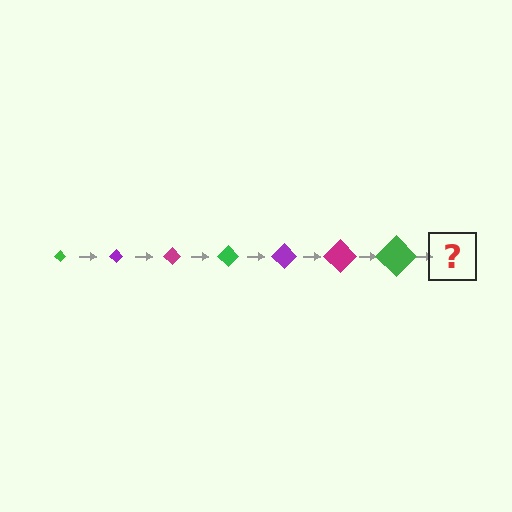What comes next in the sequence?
The next element should be a purple diamond, larger than the previous one.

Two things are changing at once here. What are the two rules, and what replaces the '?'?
The two rules are that the diamond grows larger each step and the color cycles through green, purple, and magenta. The '?' should be a purple diamond, larger than the previous one.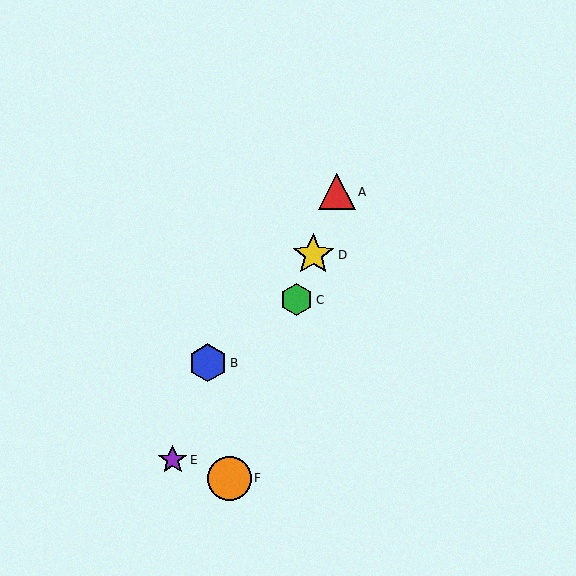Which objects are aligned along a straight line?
Objects A, C, D, F are aligned along a straight line.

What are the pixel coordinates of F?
Object F is at (229, 478).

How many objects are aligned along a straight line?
4 objects (A, C, D, F) are aligned along a straight line.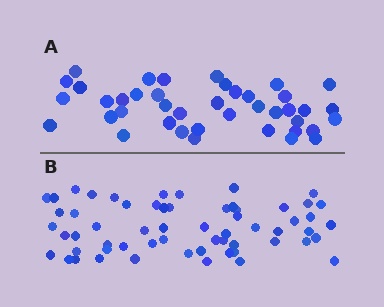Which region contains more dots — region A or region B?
Region B (the bottom region) has more dots.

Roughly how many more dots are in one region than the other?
Region B has approximately 20 more dots than region A.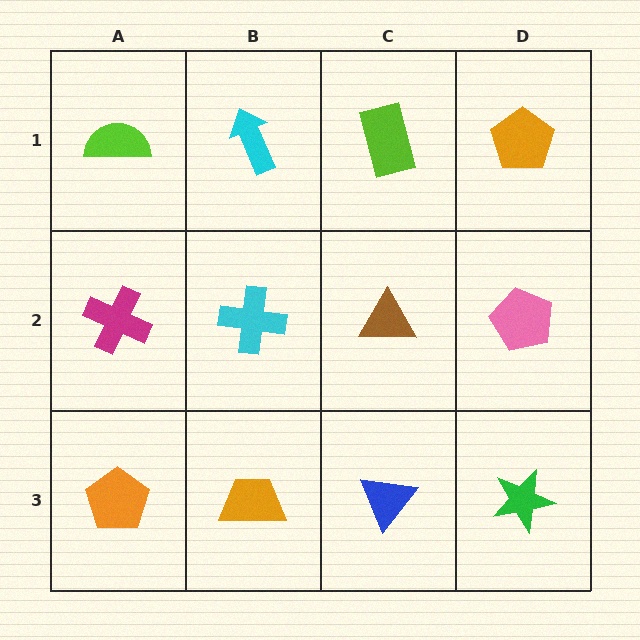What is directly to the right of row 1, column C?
An orange pentagon.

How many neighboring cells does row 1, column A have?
2.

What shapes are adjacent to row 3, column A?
A magenta cross (row 2, column A), an orange trapezoid (row 3, column B).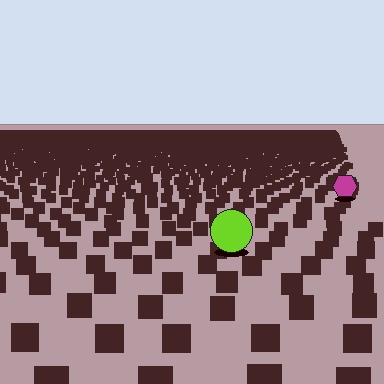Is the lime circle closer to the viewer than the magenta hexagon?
Yes. The lime circle is closer — you can tell from the texture gradient: the ground texture is coarser near it.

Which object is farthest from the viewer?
The magenta hexagon is farthest from the viewer. It appears smaller and the ground texture around it is denser.